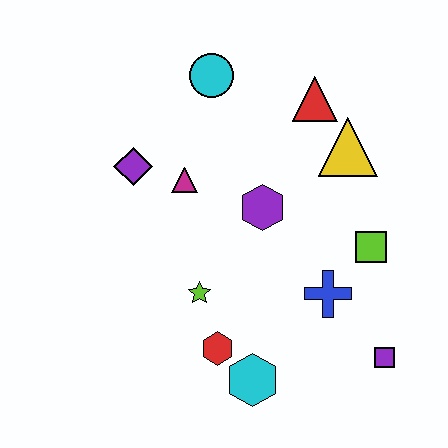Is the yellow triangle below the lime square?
No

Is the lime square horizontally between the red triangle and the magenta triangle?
No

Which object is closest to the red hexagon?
The cyan hexagon is closest to the red hexagon.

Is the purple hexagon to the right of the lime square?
No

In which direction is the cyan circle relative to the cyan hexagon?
The cyan circle is above the cyan hexagon.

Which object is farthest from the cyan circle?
The purple square is farthest from the cyan circle.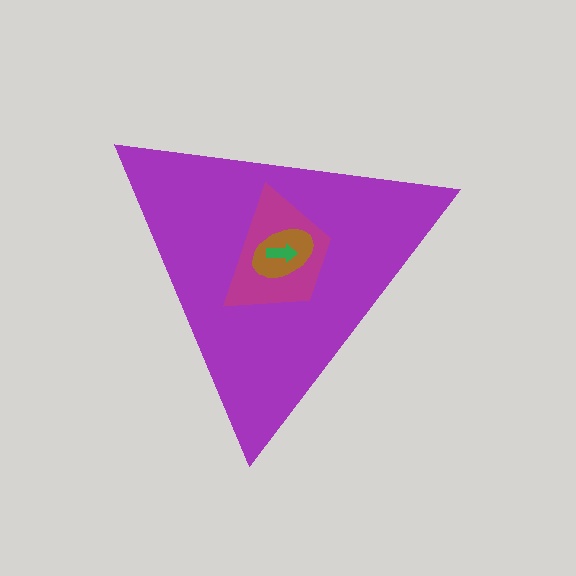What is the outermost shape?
The purple triangle.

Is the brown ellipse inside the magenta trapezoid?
Yes.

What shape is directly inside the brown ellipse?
The green arrow.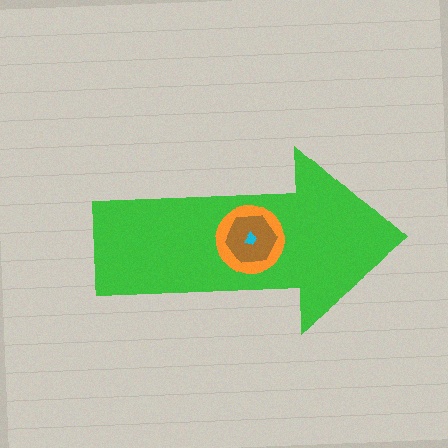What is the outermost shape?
The green arrow.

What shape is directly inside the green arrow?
The orange circle.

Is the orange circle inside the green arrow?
Yes.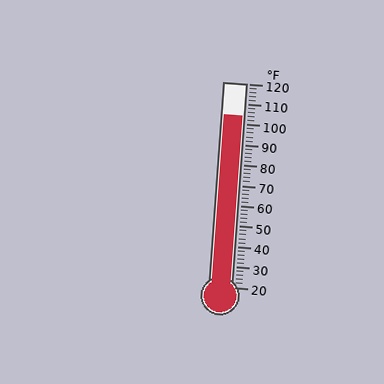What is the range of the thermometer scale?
The thermometer scale ranges from 20°F to 120°F.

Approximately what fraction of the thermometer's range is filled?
The thermometer is filled to approximately 85% of its range.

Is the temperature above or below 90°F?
The temperature is above 90°F.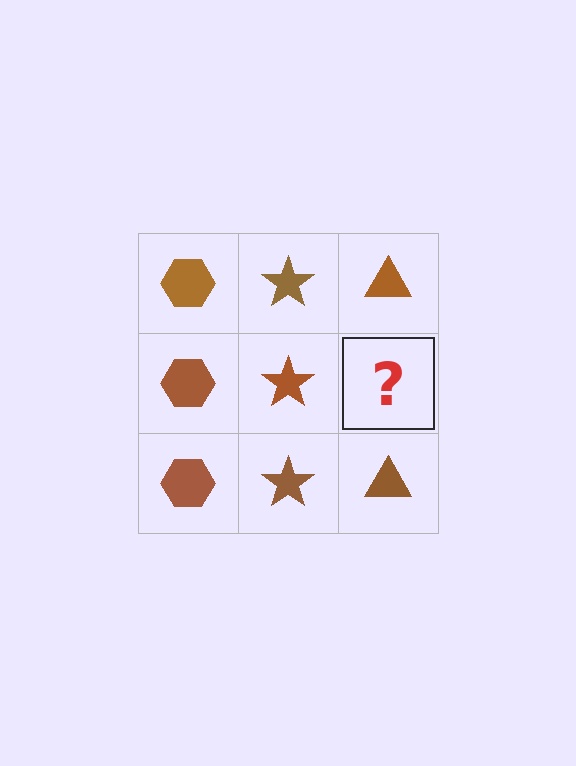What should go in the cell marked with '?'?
The missing cell should contain a brown triangle.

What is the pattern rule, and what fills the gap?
The rule is that each column has a consistent shape. The gap should be filled with a brown triangle.